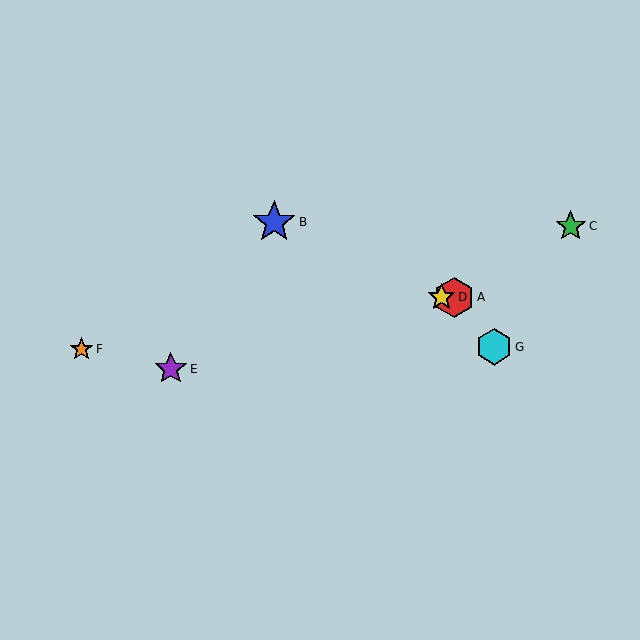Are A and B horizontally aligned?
No, A is at y≈297 and B is at y≈222.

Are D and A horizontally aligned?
Yes, both are at y≈297.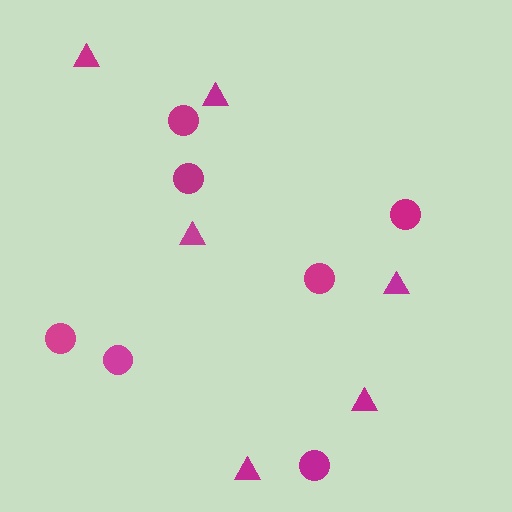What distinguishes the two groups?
There are 2 groups: one group of circles (7) and one group of triangles (6).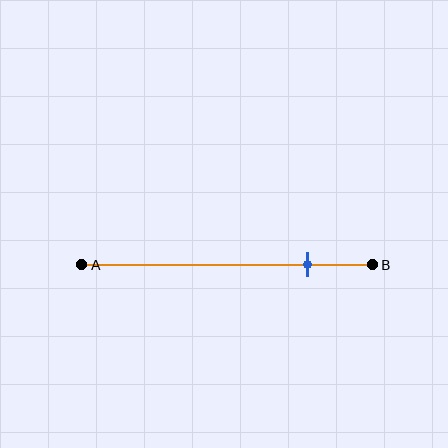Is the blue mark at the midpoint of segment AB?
No, the mark is at about 80% from A, not at the 50% midpoint.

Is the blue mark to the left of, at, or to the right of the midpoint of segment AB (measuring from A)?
The blue mark is to the right of the midpoint of segment AB.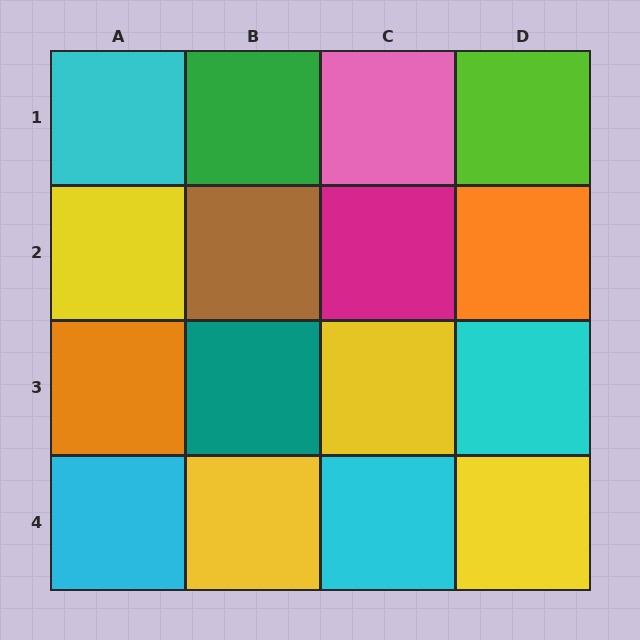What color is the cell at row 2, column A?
Yellow.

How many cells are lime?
1 cell is lime.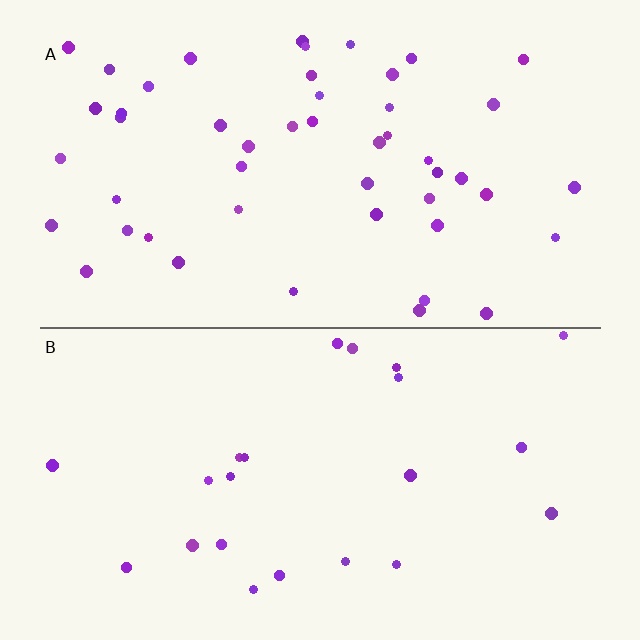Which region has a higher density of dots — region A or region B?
A (the top).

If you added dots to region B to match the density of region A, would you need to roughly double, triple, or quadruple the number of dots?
Approximately double.